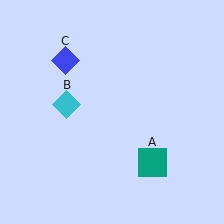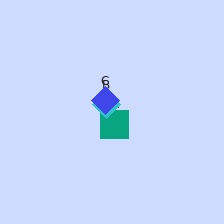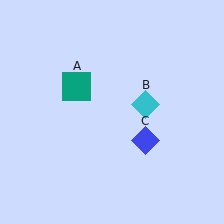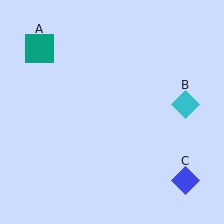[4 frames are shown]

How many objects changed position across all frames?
3 objects changed position: teal square (object A), cyan diamond (object B), blue diamond (object C).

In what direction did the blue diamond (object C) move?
The blue diamond (object C) moved down and to the right.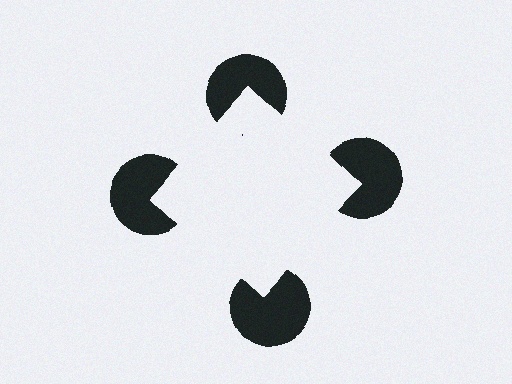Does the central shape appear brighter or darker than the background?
It typically appears slightly brighter than the background, even though no actual brightness change is drawn.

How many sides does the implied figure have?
4 sides.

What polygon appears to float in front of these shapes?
An illusory square — its edges are inferred from the aligned wedge cuts in the pac-man discs, not physically drawn.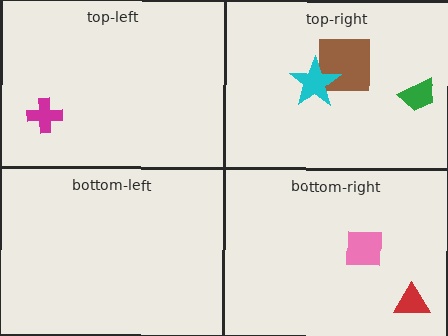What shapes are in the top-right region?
The brown square, the cyan star, the green trapezoid.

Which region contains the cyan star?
The top-right region.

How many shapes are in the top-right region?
3.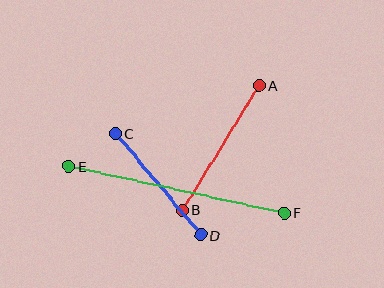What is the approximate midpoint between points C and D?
The midpoint is at approximately (158, 184) pixels.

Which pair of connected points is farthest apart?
Points E and F are farthest apart.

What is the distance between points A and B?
The distance is approximately 146 pixels.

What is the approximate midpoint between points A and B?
The midpoint is at approximately (221, 148) pixels.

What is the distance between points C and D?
The distance is approximately 133 pixels.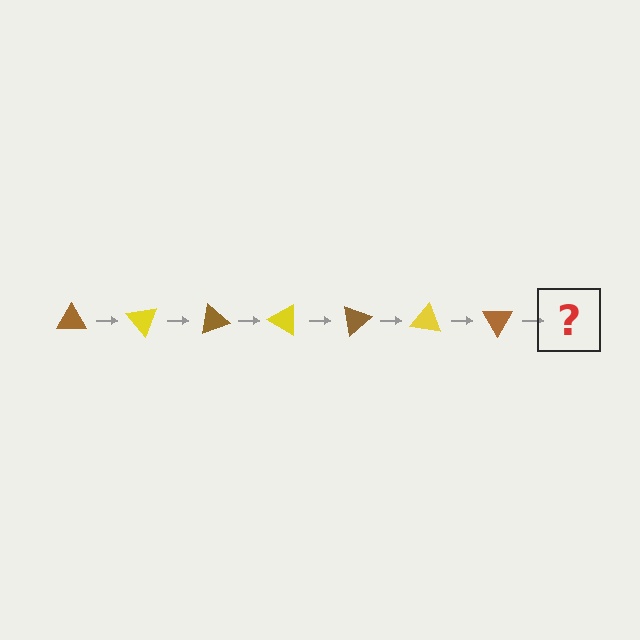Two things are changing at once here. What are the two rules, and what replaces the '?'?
The two rules are that it rotates 50 degrees each step and the color cycles through brown and yellow. The '?' should be a yellow triangle, rotated 350 degrees from the start.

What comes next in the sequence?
The next element should be a yellow triangle, rotated 350 degrees from the start.